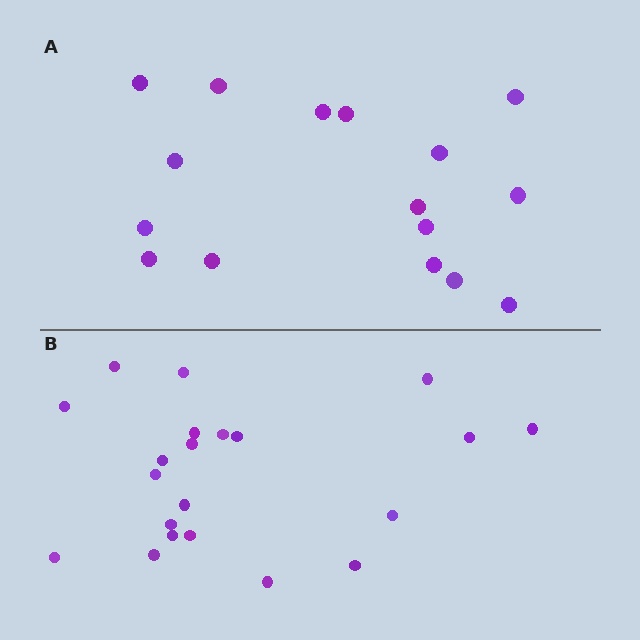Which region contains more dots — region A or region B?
Region B (the bottom region) has more dots.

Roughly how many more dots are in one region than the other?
Region B has about 5 more dots than region A.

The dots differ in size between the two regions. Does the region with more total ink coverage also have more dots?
No. Region A has more total ink coverage because its dots are larger, but region B actually contains more individual dots. Total area can be misleading — the number of items is what matters here.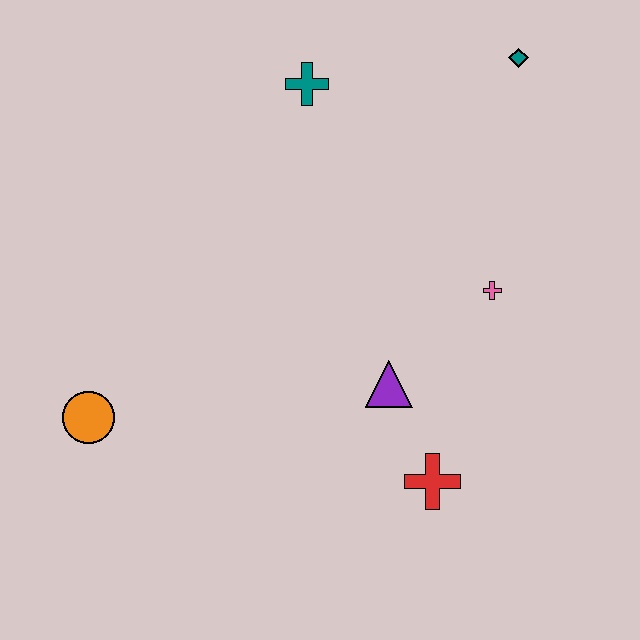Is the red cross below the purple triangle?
Yes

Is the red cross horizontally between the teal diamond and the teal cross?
Yes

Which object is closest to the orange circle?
The purple triangle is closest to the orange circle.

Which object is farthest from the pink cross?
The orange circle is farthest from the pink cross.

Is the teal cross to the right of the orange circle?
Yes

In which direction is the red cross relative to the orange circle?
The red cross is to the right of the orange circle.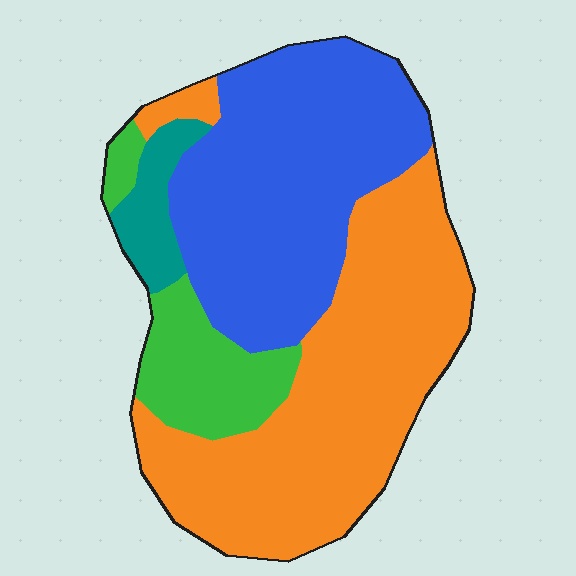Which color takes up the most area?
Orange, at roughly 45%.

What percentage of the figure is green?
Green covers around 15% of the figure.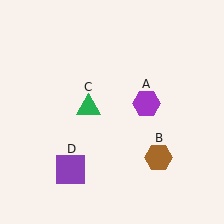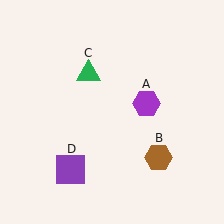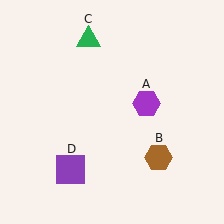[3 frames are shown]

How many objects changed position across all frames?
1 object changed position: green triangle (object C).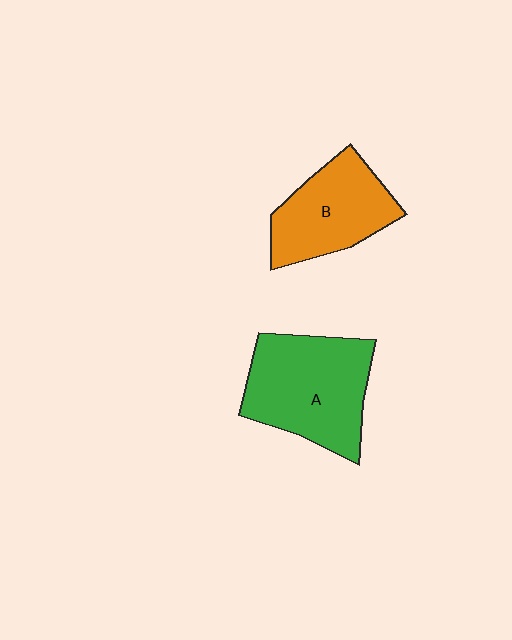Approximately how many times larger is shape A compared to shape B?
Approximately 1.3 times.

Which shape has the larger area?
Shape A (green).